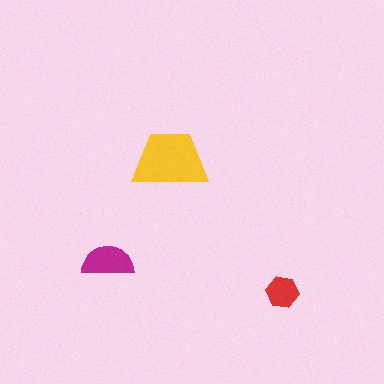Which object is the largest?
The yellow trapezoid.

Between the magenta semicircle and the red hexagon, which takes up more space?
The magenta semicircle.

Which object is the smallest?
The red hexagon.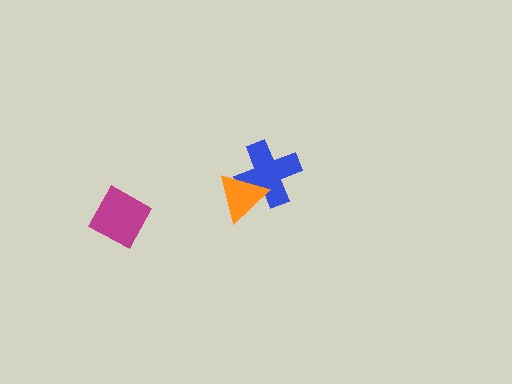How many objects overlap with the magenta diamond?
0 objects overlap with the magenta diamond.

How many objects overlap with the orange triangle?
1 object overlaps with the orange triangle.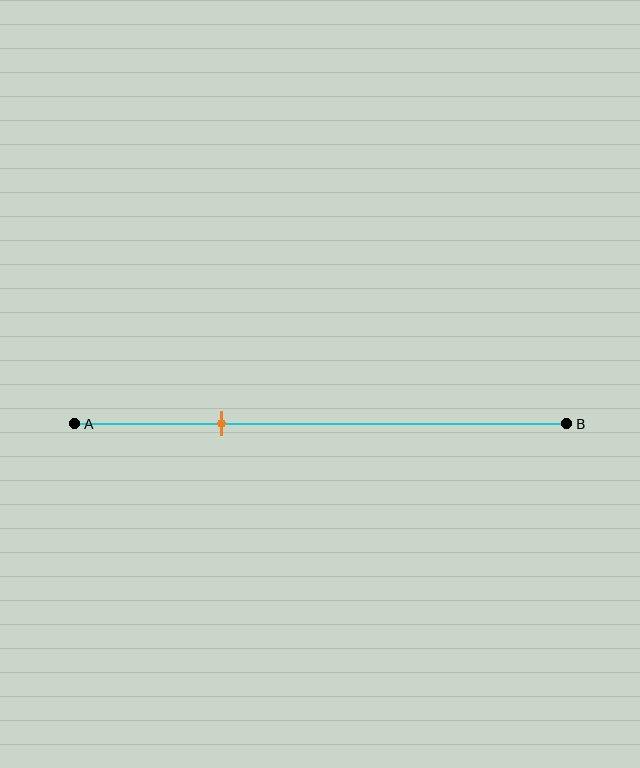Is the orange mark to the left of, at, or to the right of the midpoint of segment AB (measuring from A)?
The orange mark is to the left of the midpoint of segment AB.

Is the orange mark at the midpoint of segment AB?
No, the mark is at about 30% from A, not at the 50% midpoint.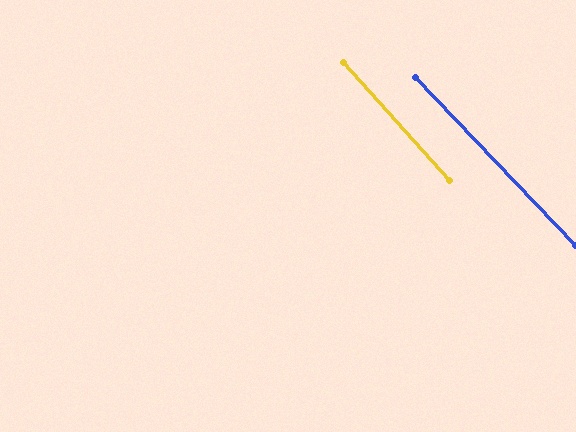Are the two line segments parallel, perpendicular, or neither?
Parallel — their directions differ by only 1.6°.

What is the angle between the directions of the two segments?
Approximately 2 degrees.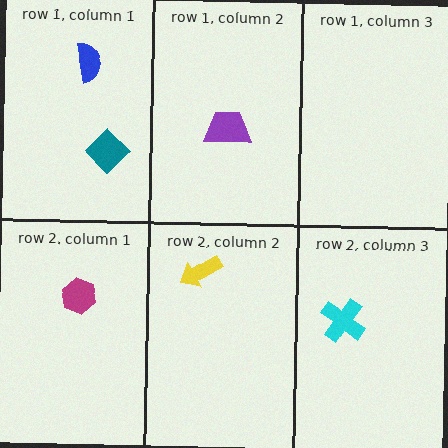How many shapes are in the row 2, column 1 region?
1.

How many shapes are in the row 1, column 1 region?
2.